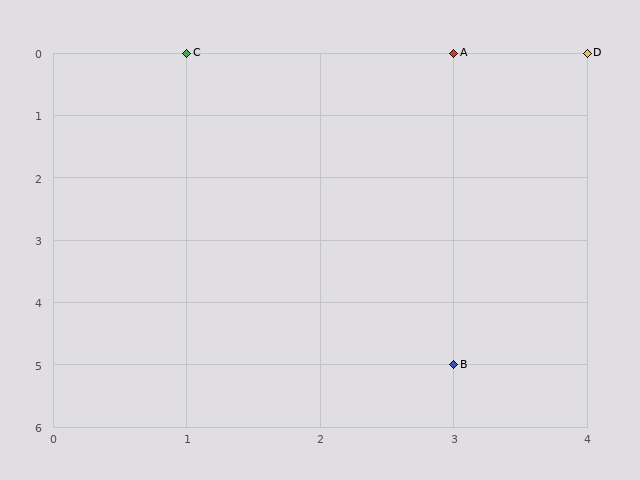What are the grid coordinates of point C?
Point C is at grid coordinates (1, 0).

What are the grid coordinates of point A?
Point A is at grid coordinates (3, 0).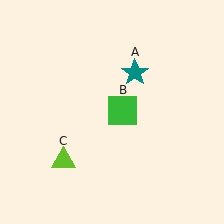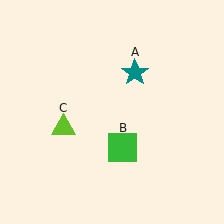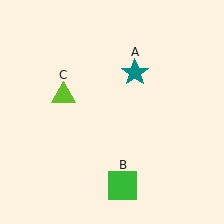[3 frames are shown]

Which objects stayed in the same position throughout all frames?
Teal star (object A) remained stationary.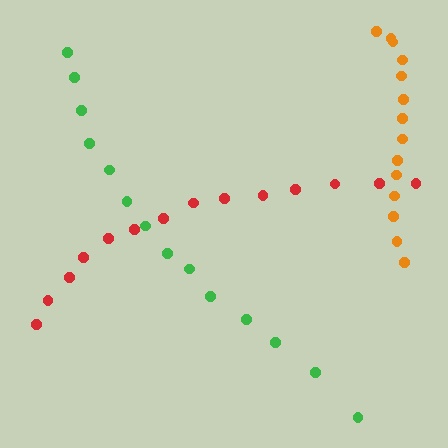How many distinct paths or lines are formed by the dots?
There are 3 distinct paths.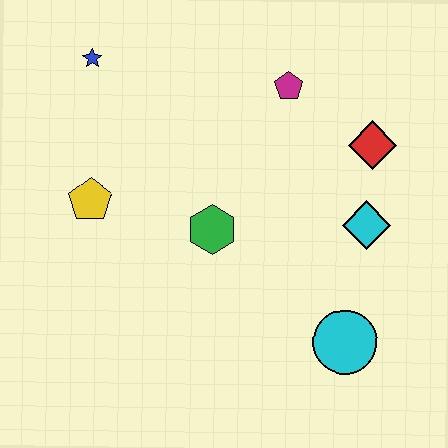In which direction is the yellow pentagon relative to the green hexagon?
The yellow pentagon is to the left of the green hexagon.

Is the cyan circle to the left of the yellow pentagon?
No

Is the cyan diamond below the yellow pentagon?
Yes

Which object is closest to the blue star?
The yellow pentagon is closest to the blue star.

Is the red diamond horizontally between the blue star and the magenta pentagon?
No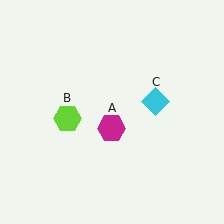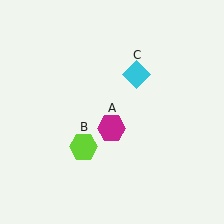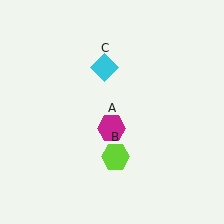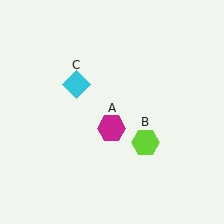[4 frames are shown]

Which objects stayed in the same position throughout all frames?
Magenta hexagon (object A) remained stationary.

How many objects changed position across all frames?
2 objects changed position: lime hexagon (object B), cyan diamond (object C).